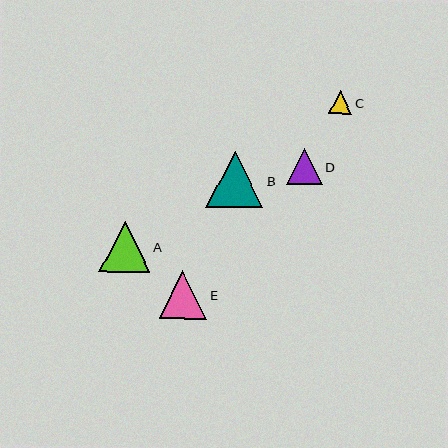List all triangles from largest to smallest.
From largest to smallest: B, A, E, D, C.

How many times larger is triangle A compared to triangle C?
Triangle A is approximately 2.2 times the size of triangle C.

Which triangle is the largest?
Triangle B is the largest with a size of approximately 56 pixels.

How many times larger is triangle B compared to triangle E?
Triangle B is approximately 1.2 times the size of triangle E.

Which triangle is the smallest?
Triangle C is the smallest with a size of approximately 23 pixels.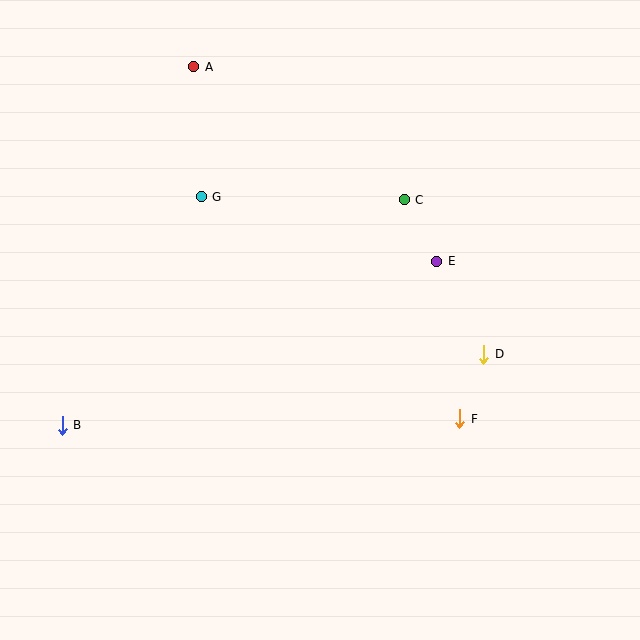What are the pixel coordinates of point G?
Point G is at (201, 197).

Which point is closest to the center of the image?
Point E at (437, 261) is closest to the center.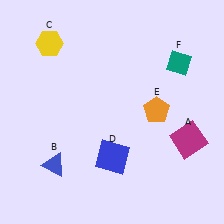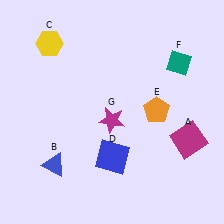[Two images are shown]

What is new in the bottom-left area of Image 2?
A magenta star (G) was added in the bottom-left area of Image 2.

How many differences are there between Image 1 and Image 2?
There is 1 difference between the two images.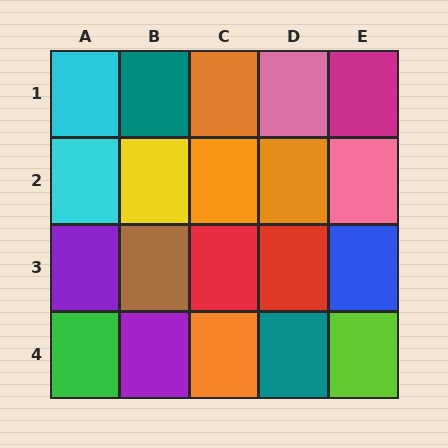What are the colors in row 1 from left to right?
Cyan, teal, orange, pink, magenta.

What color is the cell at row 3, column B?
Brown.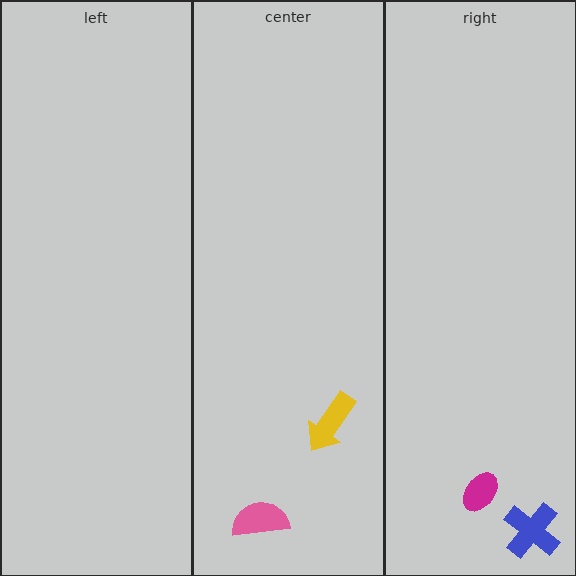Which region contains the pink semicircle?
The center region.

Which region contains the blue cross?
The right region.